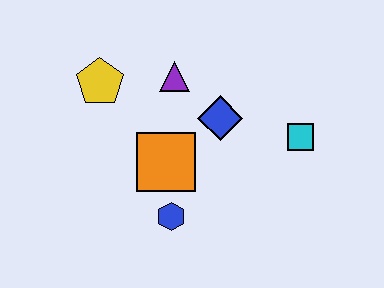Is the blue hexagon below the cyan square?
Yes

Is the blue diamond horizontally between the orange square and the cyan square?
Yes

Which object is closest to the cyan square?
The blue diamond is closest to the cyan square.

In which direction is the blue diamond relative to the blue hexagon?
The blue diamond is above the blue hexagon.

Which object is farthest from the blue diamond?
The yellow pentagon is farthest from the blue diamond.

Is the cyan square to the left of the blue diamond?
No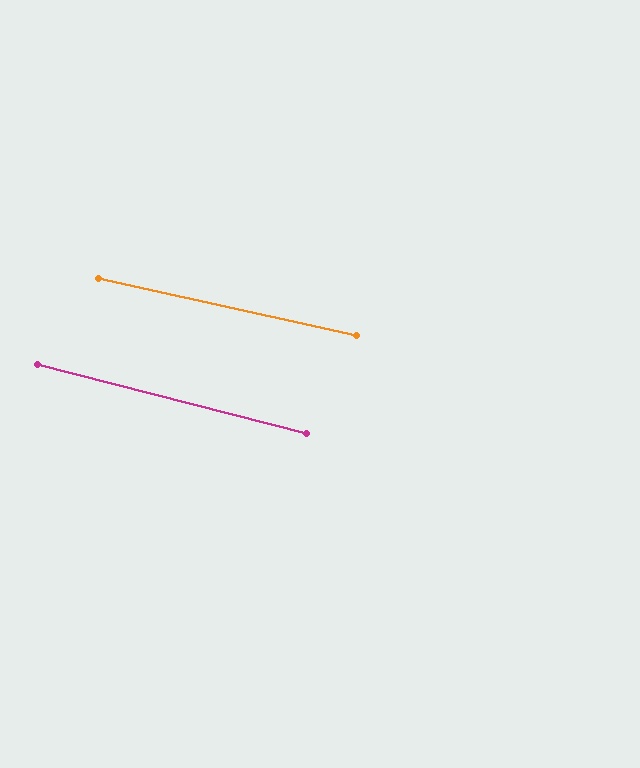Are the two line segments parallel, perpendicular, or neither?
Parallel — their directions differ by only 1.8°.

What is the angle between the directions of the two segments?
Approximately 2 degrees.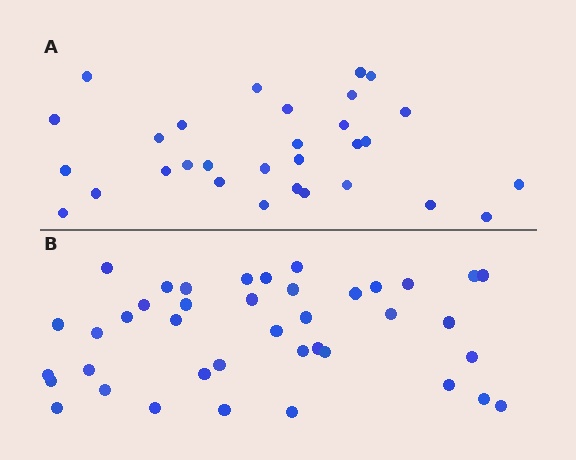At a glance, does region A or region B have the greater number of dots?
Region B (the bottom region) has more dots.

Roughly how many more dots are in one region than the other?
Region B has roughly 10 or so more dots than region A.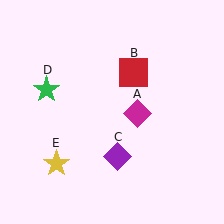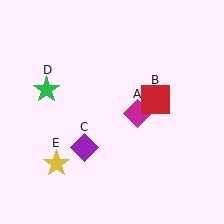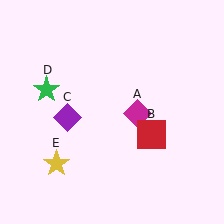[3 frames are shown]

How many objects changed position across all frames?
2 objects changed position: red square (object B), purple diamond (object C).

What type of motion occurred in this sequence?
The red square (object B), purple diamond (object C) rotated clockwise around the center of the scene.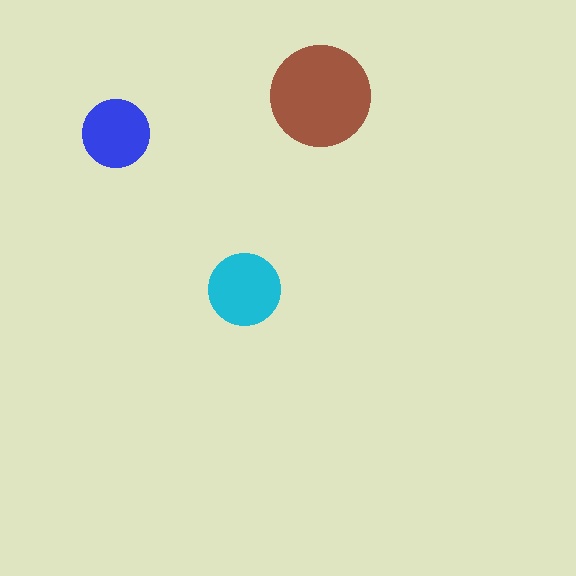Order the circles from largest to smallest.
the brown one, the cyan one, the blue one.